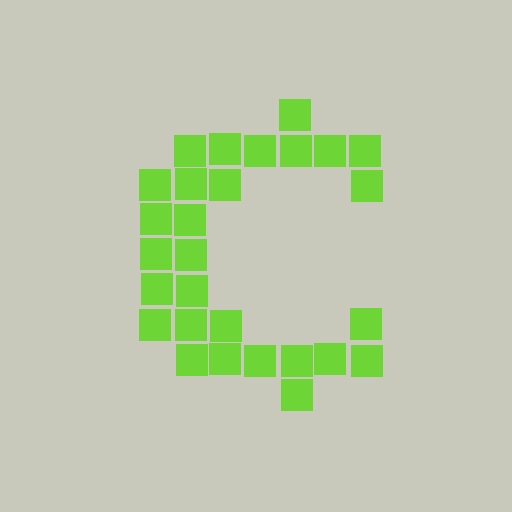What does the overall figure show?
The overall figure shows the letter C.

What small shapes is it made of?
It is made of small squares.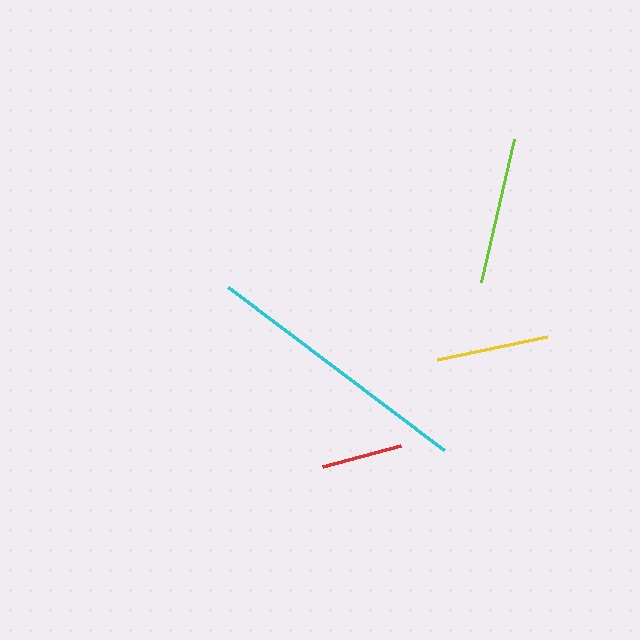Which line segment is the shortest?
The red line is the shortest at approximately 81 pixels.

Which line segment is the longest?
The cyan line is the longest at approximately 271 pixels.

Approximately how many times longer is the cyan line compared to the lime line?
The cyan line is approximately 1.9 times the length of the lime line.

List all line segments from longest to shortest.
From longest to shortest: cyan, lime, yellow, red.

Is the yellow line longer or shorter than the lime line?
The lime line is longer than the yellow line.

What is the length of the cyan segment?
The cyan segment is approximately 271 pixels long.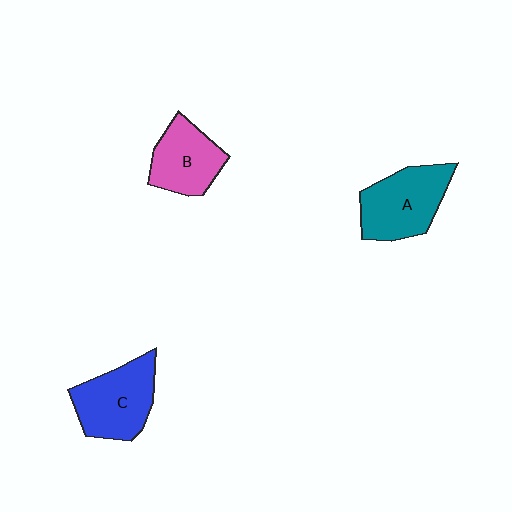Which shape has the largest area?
Shape A (teal).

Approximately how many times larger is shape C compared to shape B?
Approximately 1.2 times.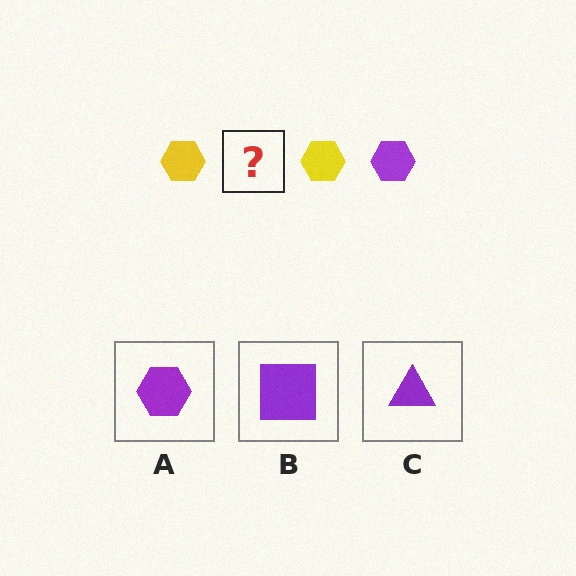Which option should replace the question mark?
Option A.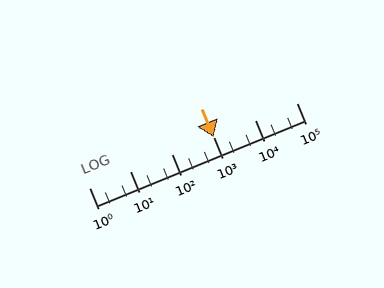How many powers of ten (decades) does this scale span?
The scale spans 5 decades, from 1 to 100000.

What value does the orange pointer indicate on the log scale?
The pointer indicates approximately 1000.